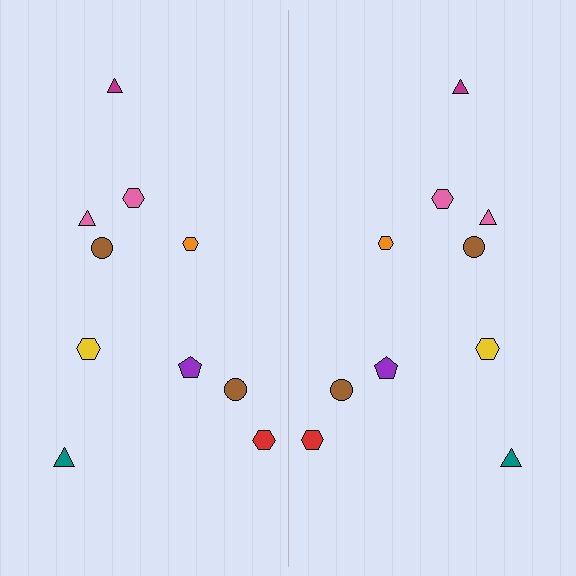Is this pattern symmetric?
Yes, this pattern has bilateral (reflection) symmetry.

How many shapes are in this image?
There are 20 shapes in this image.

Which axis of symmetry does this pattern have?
The pattern has a vertical axis of symmetry running through the center of the image.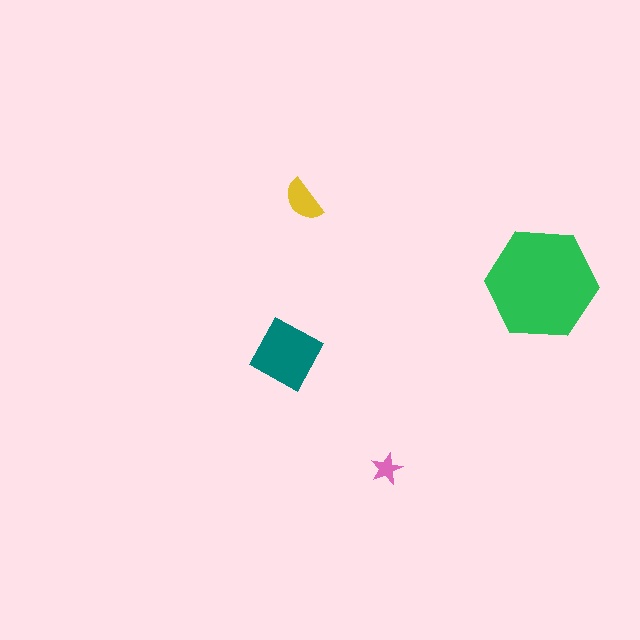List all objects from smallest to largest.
The pink star, the yellow semicircle, the teal diamond, the green hexagon.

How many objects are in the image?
There are 4 objects in the image.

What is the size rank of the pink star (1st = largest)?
4th.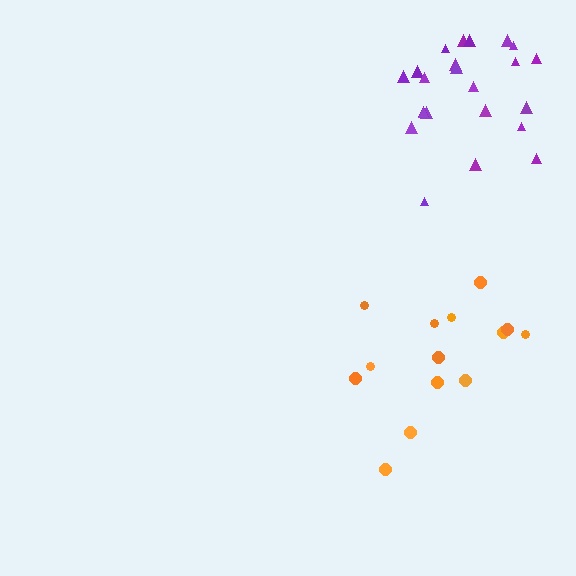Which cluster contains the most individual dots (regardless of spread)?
Purple (23).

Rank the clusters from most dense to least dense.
orange, purple.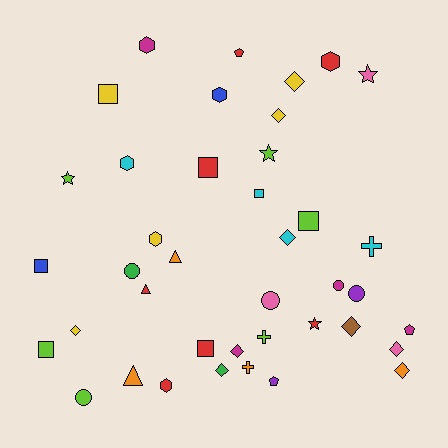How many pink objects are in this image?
There are 3 pink objects.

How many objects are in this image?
There are 40 objects.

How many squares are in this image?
There are 7 squares.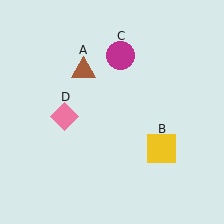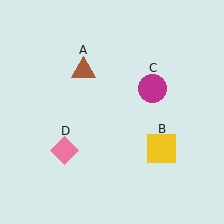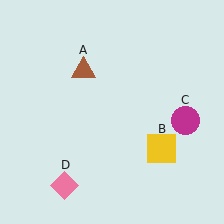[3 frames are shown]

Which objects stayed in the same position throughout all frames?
Brown triangle (object A) and yellow square (object B) remained stationary.